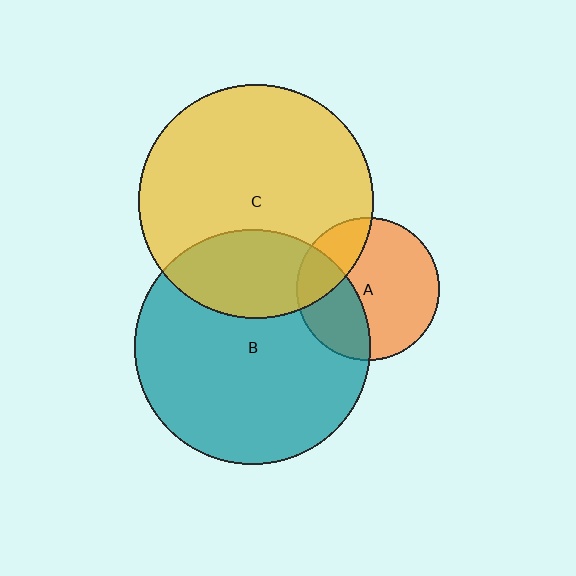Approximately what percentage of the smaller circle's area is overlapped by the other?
Approximately 25%.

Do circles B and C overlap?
Yes.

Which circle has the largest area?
Circle B (teal).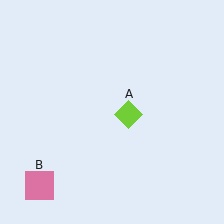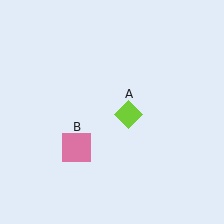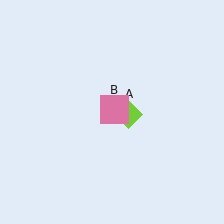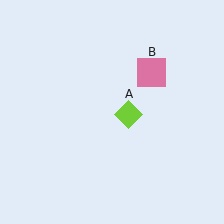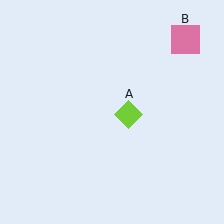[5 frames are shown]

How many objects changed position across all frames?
1 object changed position: pink square (object B).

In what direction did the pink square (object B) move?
The pink square (object B) moved up and to the right.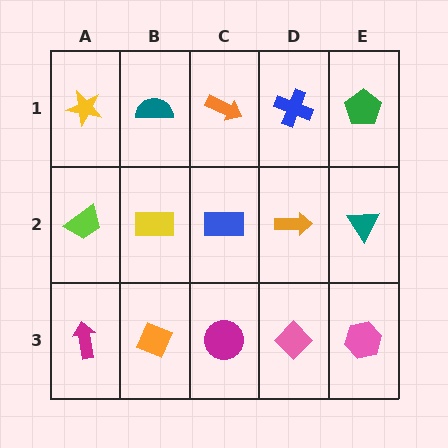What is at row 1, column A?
A yellow star.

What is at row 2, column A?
A lime trapezoid.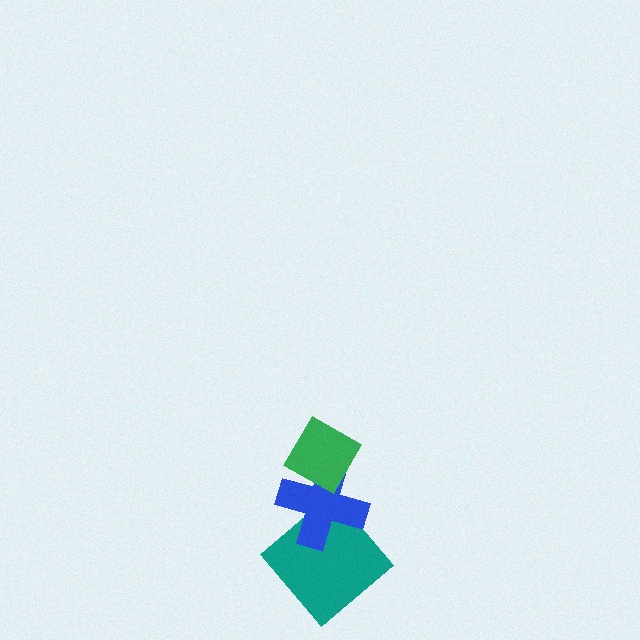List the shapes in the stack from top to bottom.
From top to bottom: the green diamond, the blue cross, the teal diamond.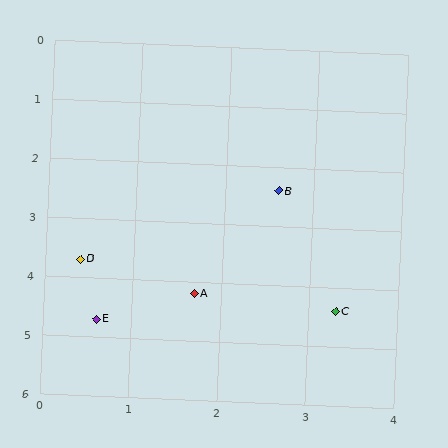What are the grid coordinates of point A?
Point A is at approximately (1.7, 4.2).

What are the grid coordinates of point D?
Point D is at approximately (0.4, 3.7).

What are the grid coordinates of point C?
Point C is at approximately (3.3, 4.4).